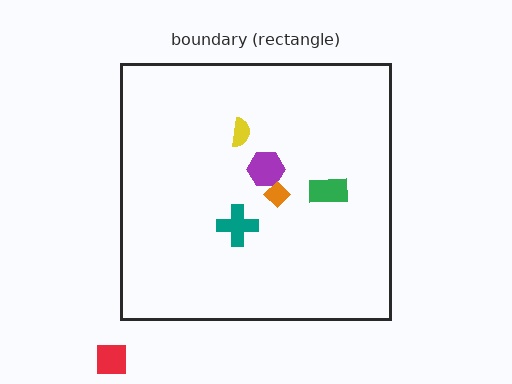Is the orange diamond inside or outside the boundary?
Inside.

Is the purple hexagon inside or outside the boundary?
Inside.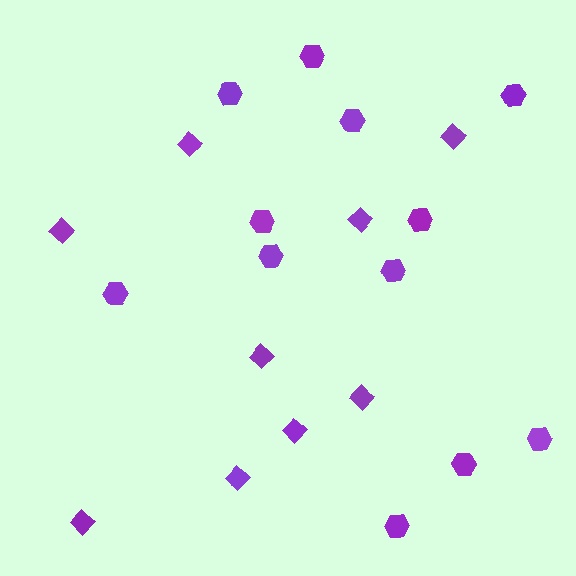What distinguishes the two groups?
There are 2 groups: one group of diamonds (9) and one group of hexagons (12).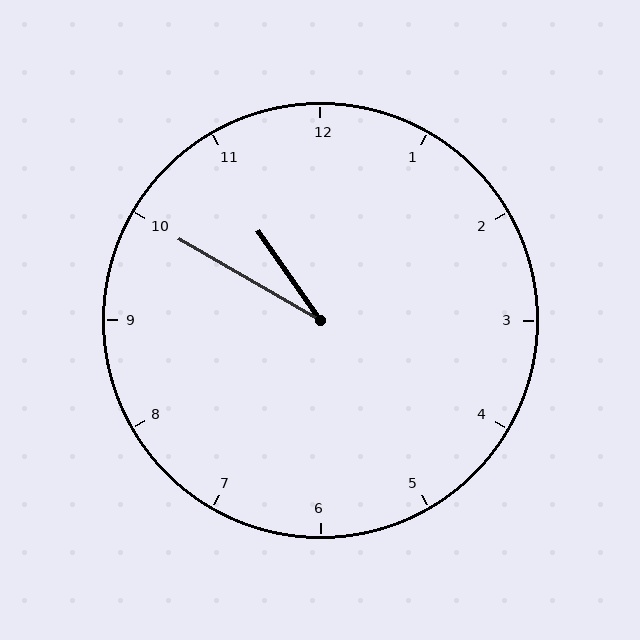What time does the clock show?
10:50.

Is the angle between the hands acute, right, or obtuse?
It is acute.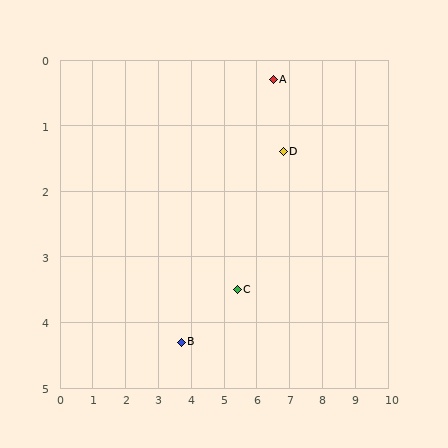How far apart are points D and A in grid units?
Points D and A are about 1.1 grid units apart.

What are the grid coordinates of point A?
Point A is at approximately (6.5, 0.3).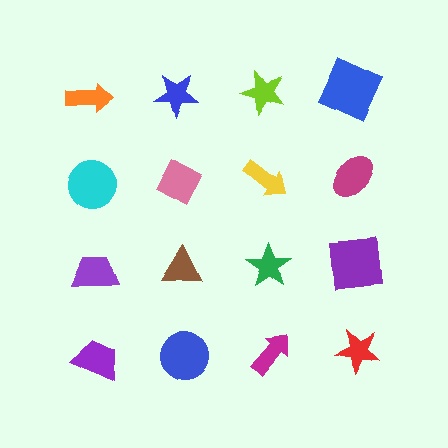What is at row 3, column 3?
A green star.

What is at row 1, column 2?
A blue star.